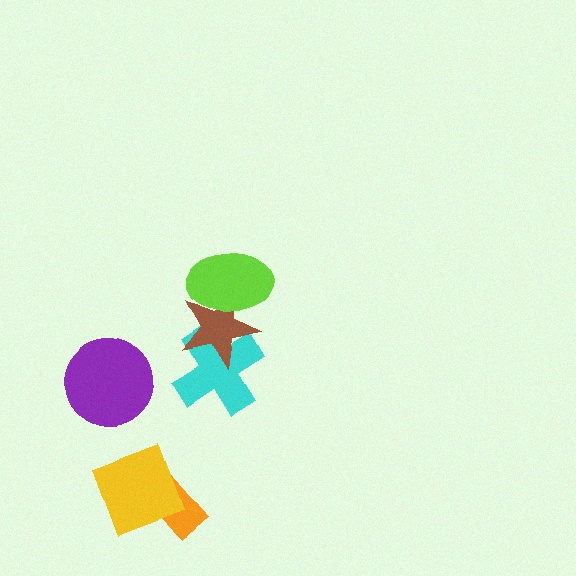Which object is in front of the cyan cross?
The brown star is in front of the cyan cross.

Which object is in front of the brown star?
The lime ellipse is in front of the brown star.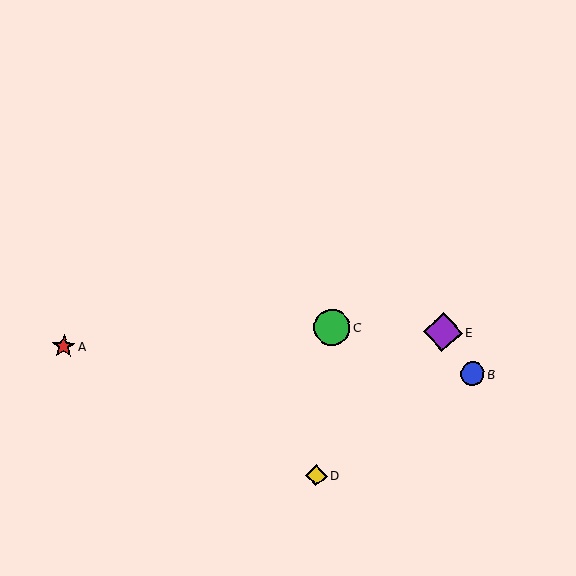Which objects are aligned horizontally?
Objects C, E are aligned horizontally.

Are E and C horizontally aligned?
Yes, both are at y≈332.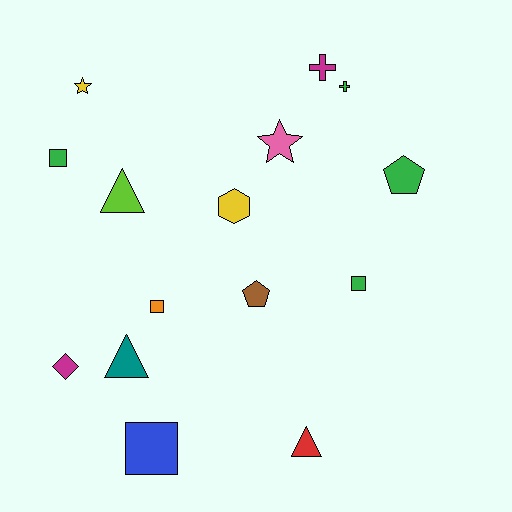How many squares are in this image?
There are 4 squares.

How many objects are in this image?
There are 15 objects.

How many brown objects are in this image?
There is 1 brown object.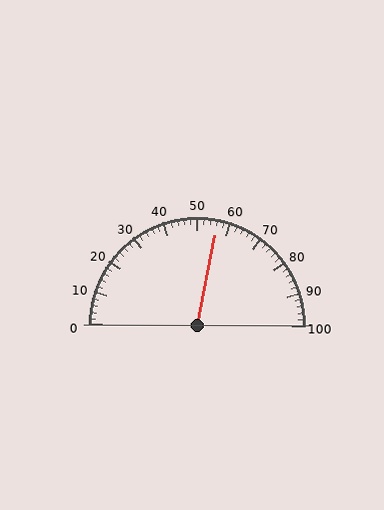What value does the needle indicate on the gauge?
The needle indicates approximately 56.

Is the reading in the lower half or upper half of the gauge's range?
The reading is in the upper half of the range (0 to 100).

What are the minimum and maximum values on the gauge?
The gauge ranges from 0 to 100.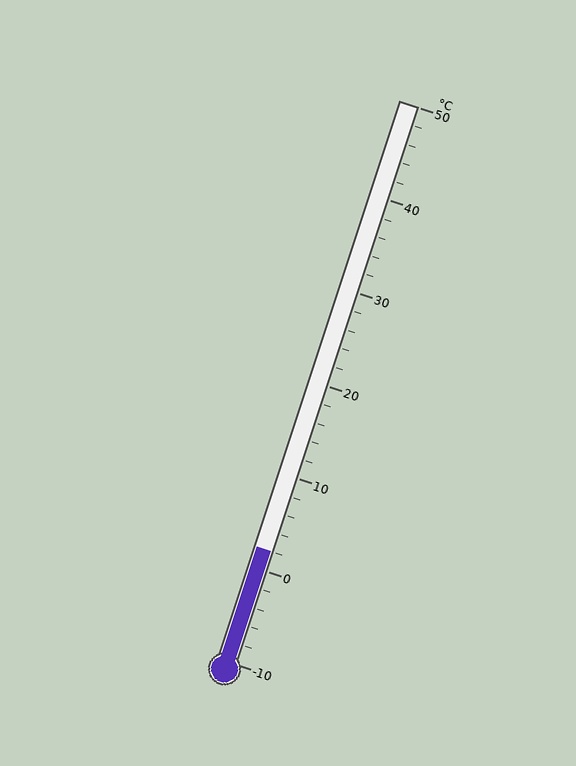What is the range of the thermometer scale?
The thermometer scale ranges from -10°C to 50°C.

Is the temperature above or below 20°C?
The temperature is below 20°C.